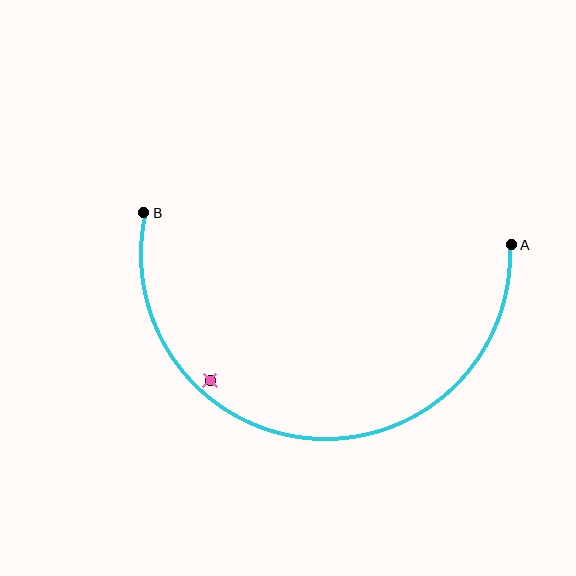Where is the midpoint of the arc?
The arc midpoint is the point on the curve farthest from the straight line joining A and B. It sits below that line.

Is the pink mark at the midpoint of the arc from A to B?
No — the pink mark does not lie on the arc at all. It sits slightly inside the curve.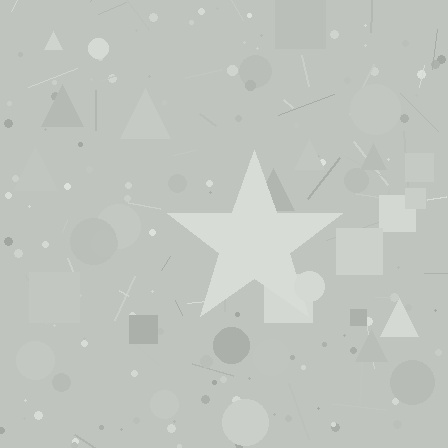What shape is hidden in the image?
A star is hidden in the image.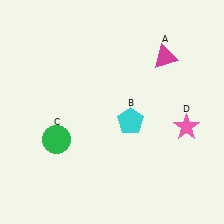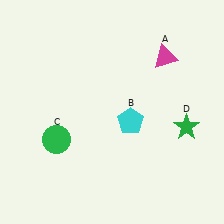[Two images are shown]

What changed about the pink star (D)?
In Image 1, D is pink. In Image 2, it changed to green.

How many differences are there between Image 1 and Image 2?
There is 1 difference between the two images.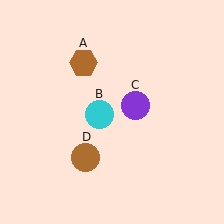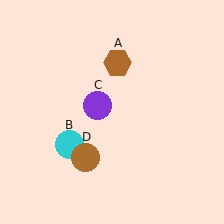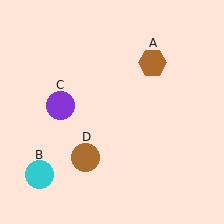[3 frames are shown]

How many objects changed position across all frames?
3 objects changed position: brown hexagon (object A), cyan circle (object B), purple circle (object C).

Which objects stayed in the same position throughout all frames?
Brown circle (object D) remained stationary.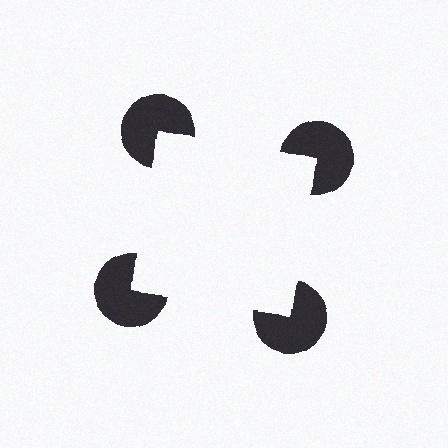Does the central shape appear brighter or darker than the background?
It typically appears slightly brighter than the background, even though no actual brightness change is drawn.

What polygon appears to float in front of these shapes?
An illusory square — its edges are inferred from the aligned wedge cuts in the pac-man discs, not physically drawn.